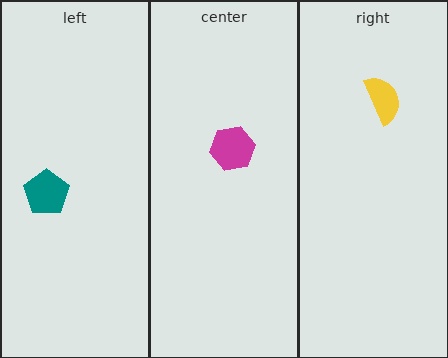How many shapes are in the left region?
1.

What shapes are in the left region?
The teal pentagon.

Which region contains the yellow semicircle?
The right region.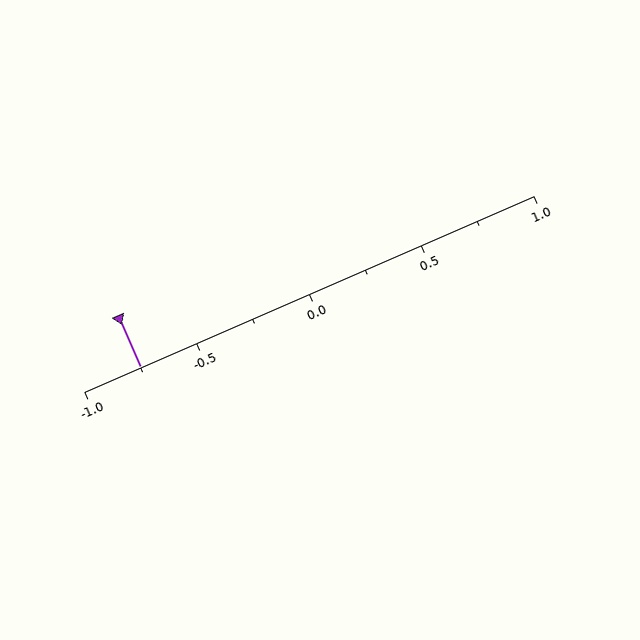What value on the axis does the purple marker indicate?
The marker indicates approximately -0.75.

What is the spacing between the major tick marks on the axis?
The major ticks are spaced 0.5 apart.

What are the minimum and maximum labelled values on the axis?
The axis runs from -1.0 to 1.0.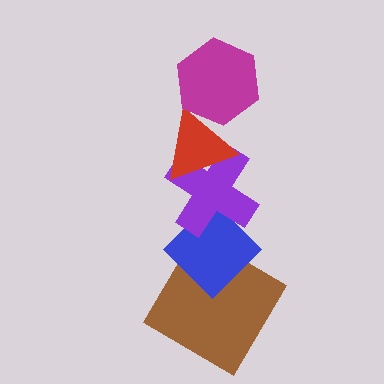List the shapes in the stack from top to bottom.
From top to bottom: the magenta hexagon, the red triangle, the purple cross, the blue diamond, the brown diamond.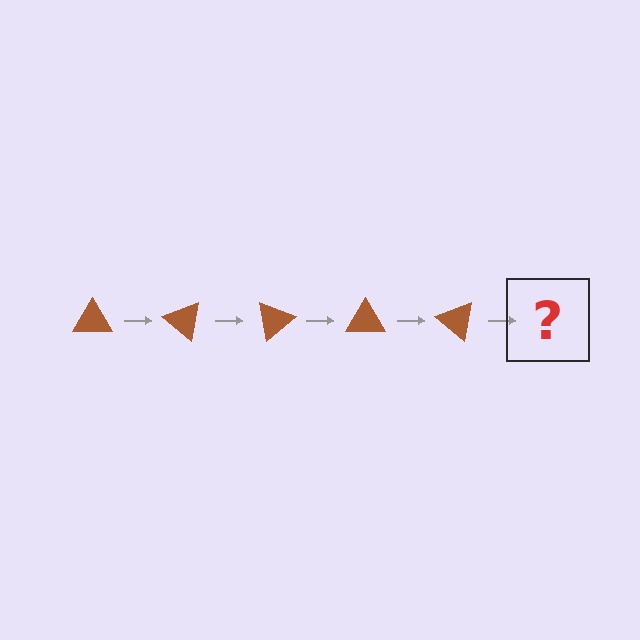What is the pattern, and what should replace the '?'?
The pattern is that the triangle rotates 40 degrees each step. The '?' should be a brown triangle rotated 200 degrees.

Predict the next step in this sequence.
The next step is a brown triangle rotated 200 degrees.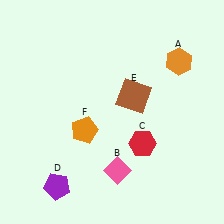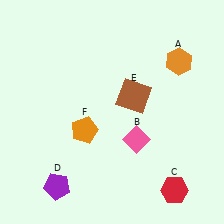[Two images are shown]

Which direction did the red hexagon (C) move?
The red hexagon (C) moved down.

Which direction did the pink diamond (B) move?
The pink diamond (B) moved up.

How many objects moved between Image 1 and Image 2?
2 objects moved between the two images.